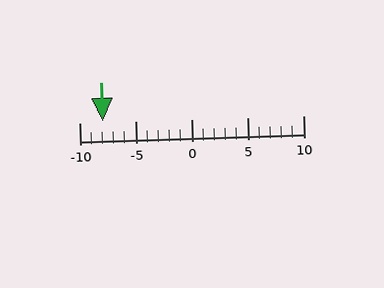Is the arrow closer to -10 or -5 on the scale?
The arrow is closer to -10.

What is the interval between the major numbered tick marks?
The major tick marks are spaced 5 units apart.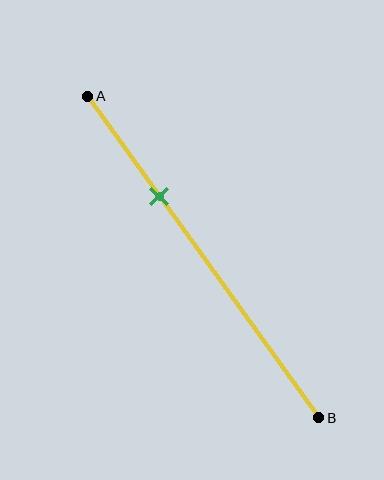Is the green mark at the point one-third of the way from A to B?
Yes, the mark is approximately at the one-third point.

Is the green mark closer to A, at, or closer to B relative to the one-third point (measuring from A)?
The green mark is approximately at the one-third point of segment AB.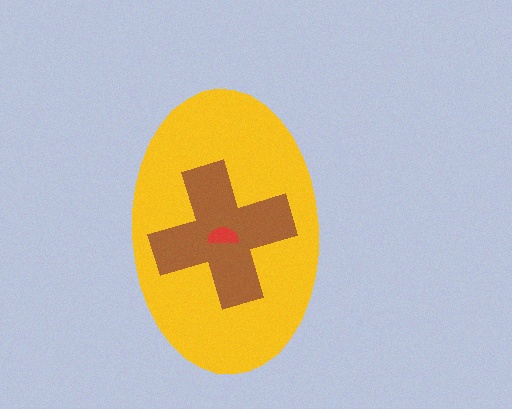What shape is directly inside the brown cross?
The red semicircle.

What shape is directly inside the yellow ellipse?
The brown cross.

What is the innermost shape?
The red semicircle.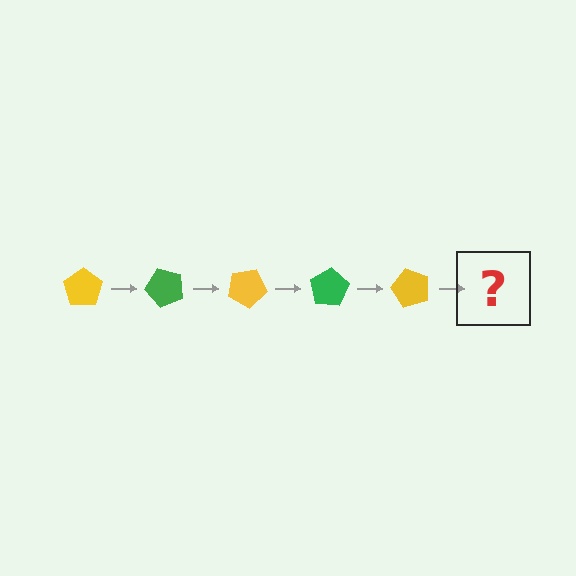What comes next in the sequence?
The next element should be a green pentagon, rotated 250 degrees from the start.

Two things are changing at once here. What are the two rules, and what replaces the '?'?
The two rules are that it rotates 50 degrees each step and the color cycles through yellow and green. The '?' should be a green pentagon, rotated 250 degrees from the start.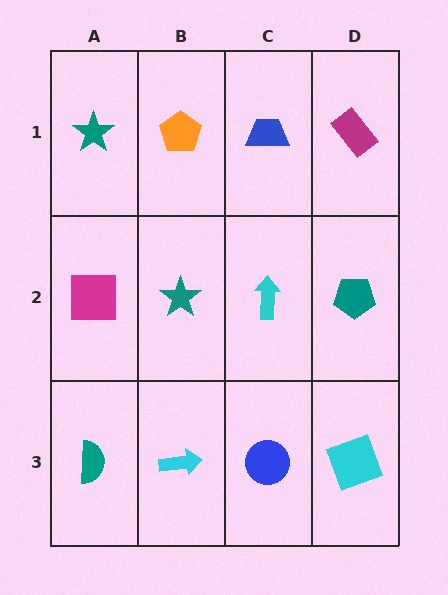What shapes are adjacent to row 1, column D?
A teal pentagon (row 2, column D), a blue trapezoid (row 1, column C).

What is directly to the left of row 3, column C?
A cyan arrow.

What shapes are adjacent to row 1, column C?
A cyan arrow (row 2, column C), an orange pentagon (row 1, column B), a magenta rectangle (row 1, column D).